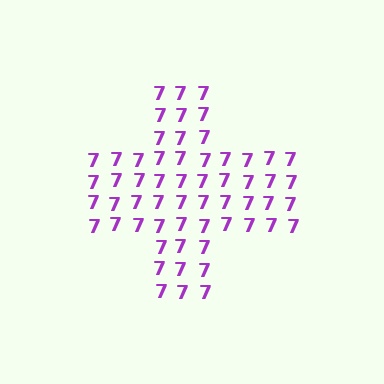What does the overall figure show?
The overall figure shows a cross.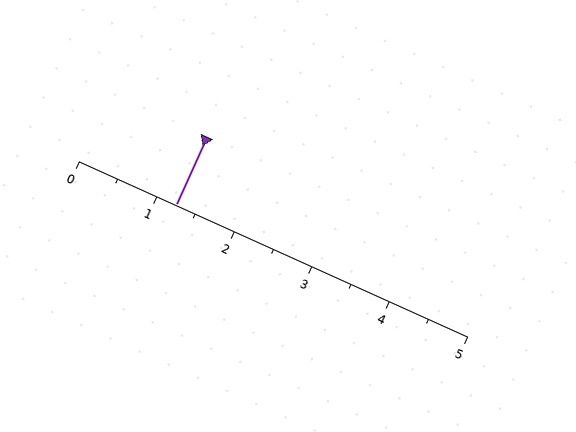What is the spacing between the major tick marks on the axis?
The major ticks are spaced 1 apart.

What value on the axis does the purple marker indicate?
The marker indicates approximately 1.2.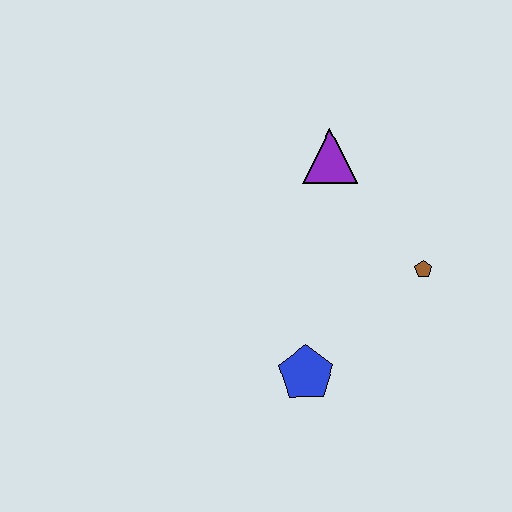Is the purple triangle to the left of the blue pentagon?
No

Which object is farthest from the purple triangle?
The blue pentagon is farthest from the purple triangle.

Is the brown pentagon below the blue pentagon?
No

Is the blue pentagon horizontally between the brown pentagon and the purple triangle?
No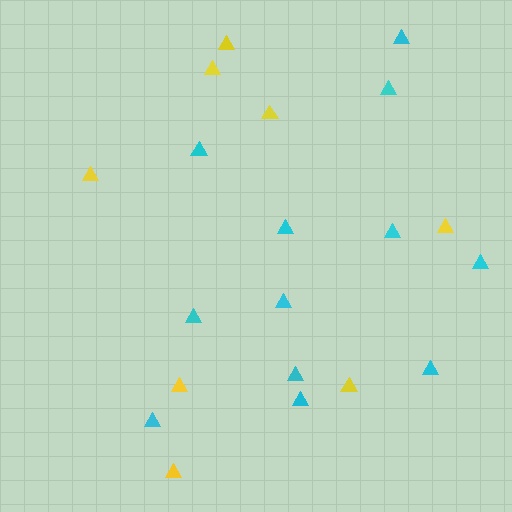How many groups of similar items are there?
There are 2 groups: one group of yellow triangles (8) and one group of cyan triangles (12).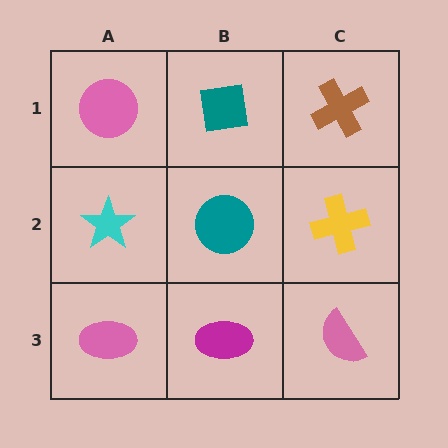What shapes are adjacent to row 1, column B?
A teal circle (row 2, column B), a pink circle (row 1, column A), a brown cross (row 1, column C).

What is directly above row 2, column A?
A pink circle.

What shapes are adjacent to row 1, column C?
A yellow cross (row 2, column C), a teal square (row 1, column B).